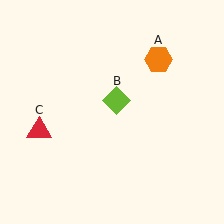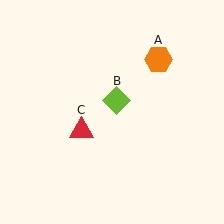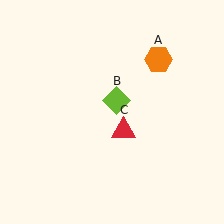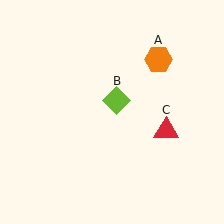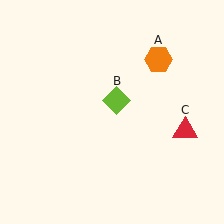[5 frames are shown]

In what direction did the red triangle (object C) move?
The red triangle (object C) moved right.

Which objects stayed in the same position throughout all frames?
Orange hexagon (object A) and lime diamond (object B) remained stationary.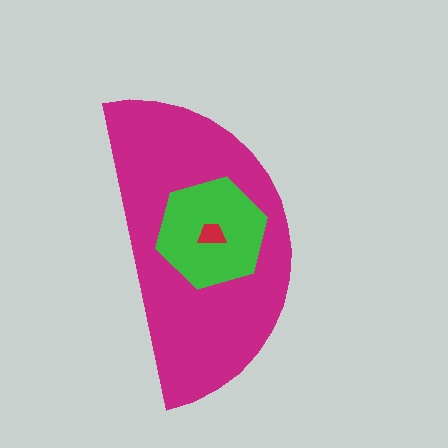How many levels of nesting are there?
3.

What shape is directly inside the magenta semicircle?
The green hexagon.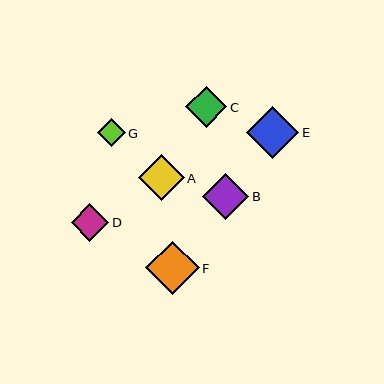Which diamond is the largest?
Diamond F is the largest with a size of approximately 53 pixels.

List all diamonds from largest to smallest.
From largest to smallest: F, E, B, A, C, D, G.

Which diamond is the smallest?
Diamond G is the smallest with a size of approximately 27 pixels.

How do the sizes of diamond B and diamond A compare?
Diamond B and diamond A are approximately the same size.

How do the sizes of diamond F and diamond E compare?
Diamond F and diamond E are approximately the same size.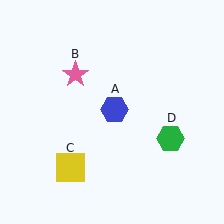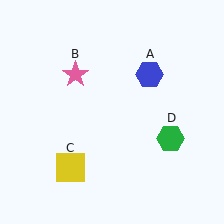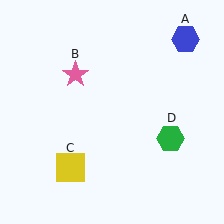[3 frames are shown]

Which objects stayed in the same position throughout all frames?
Pink star (object B) and yellow square (object C) and green hexagon (object D) remained stationary.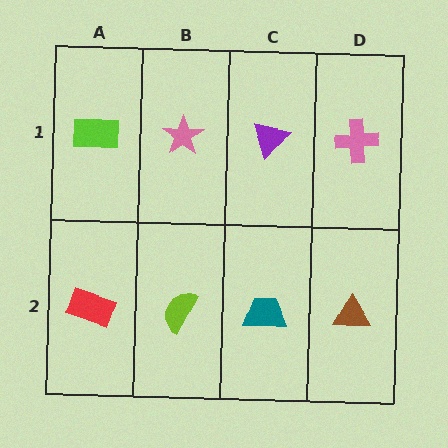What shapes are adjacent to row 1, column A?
A red rectangle (row 2, column A), a pink star (row 1, column B).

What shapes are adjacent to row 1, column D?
A brown triangle (row 2, column D), a purple triangle (row 1, column C).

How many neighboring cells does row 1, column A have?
2.